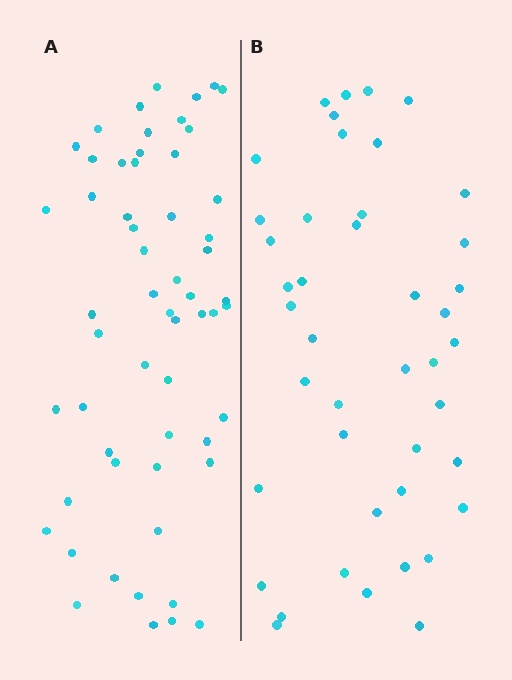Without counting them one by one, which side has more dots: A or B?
Region A (the left region) has more dots.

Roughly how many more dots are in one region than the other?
Region A has approximately 15 more dots than region B.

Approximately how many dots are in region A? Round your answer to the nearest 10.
About 60 dots. (The exact count is 57, which rounds to 60.)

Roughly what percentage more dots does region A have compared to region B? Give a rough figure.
About 35% more.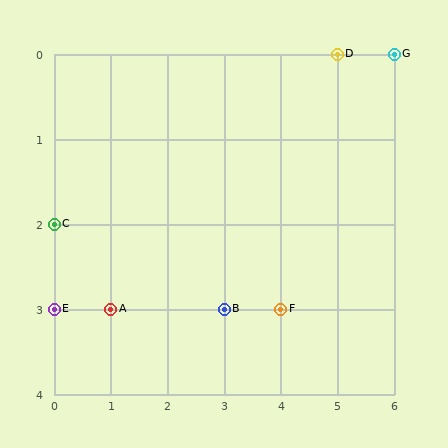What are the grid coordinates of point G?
Point G is at grid coordinates (6, 0).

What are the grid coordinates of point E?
Point E is at grid coordinates (0, 3).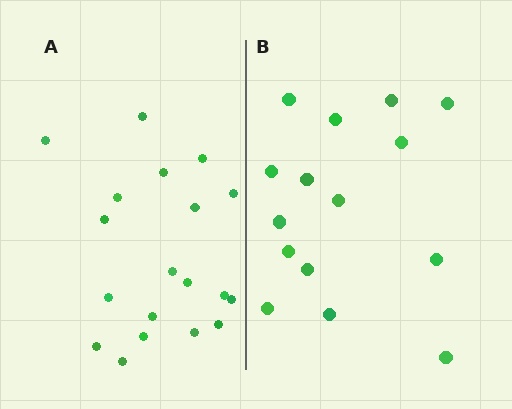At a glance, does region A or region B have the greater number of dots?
Region A (the left region) has more dots.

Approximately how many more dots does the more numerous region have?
Region A has about 4 more dots than region B.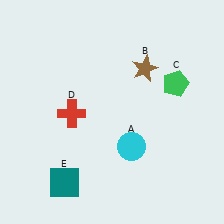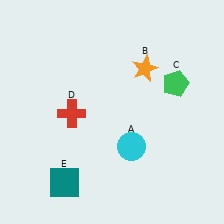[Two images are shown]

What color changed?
The star (B) changed from brown in Image 1 to orange in Image 2.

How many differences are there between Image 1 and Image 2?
There is 1 difference between the two images.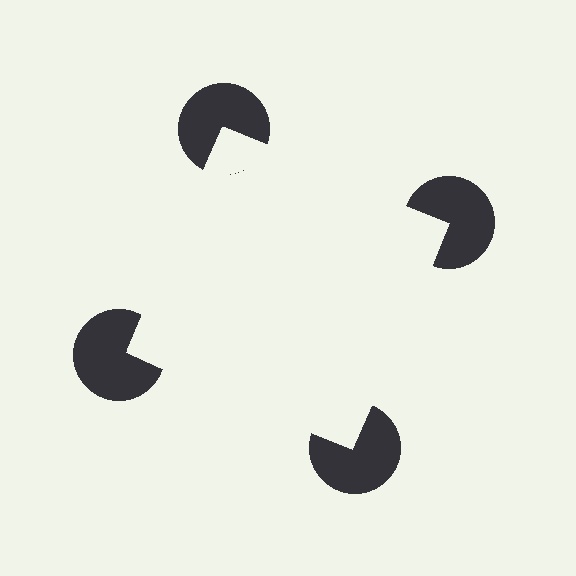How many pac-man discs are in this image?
There are 4 — one at each vertex of the illusory square.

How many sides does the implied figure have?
4 sides.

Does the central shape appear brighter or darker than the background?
It typically appears slightly brighter than the background, even though no actual brightness change is drawn.